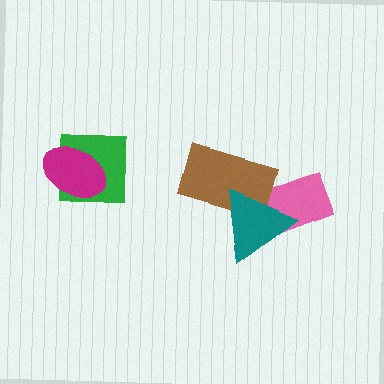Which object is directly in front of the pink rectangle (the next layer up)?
The brown rectangle is directly in front of the pink rectangle.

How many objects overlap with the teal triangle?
2 objects overlap with the teal triangle.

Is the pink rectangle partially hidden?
Yes, it is partially covered by another shape.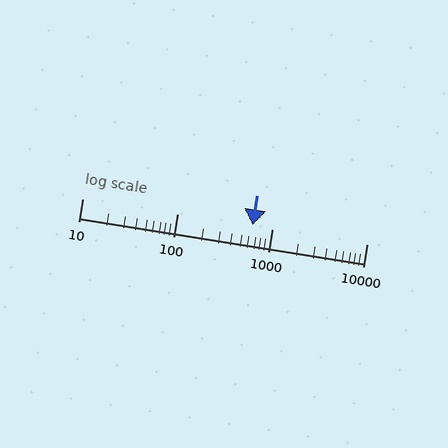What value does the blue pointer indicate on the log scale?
The pointer indicates approximately 630.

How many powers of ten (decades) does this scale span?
The scale spans 3 decades, from 10 to 10000.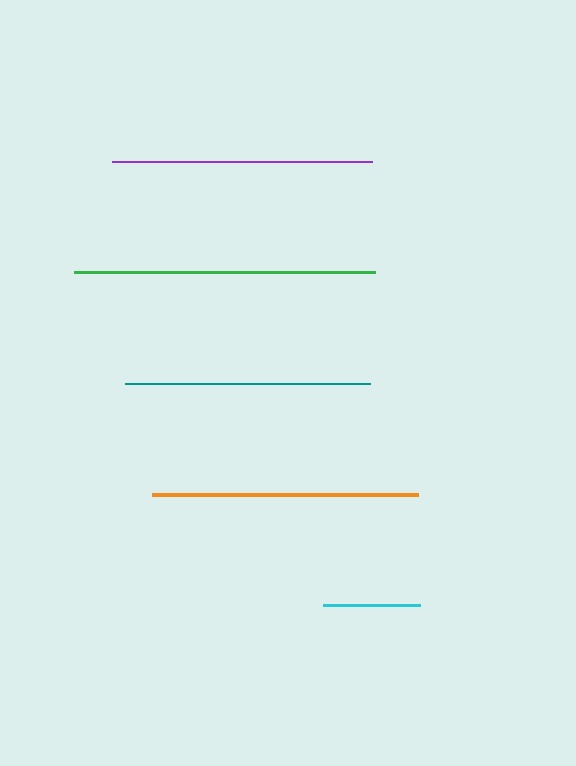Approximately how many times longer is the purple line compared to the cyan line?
The purple line is approximately 2.7 times the length of the cyan line.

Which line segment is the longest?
The green line is the longest at approximately 301 pixels.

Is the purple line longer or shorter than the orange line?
The orange line is longer than the purple line.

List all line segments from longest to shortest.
From longest to shortest: green, orange, purple, teal, cyan.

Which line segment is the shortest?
The cyan line is the shortest at approximately 98 pixels.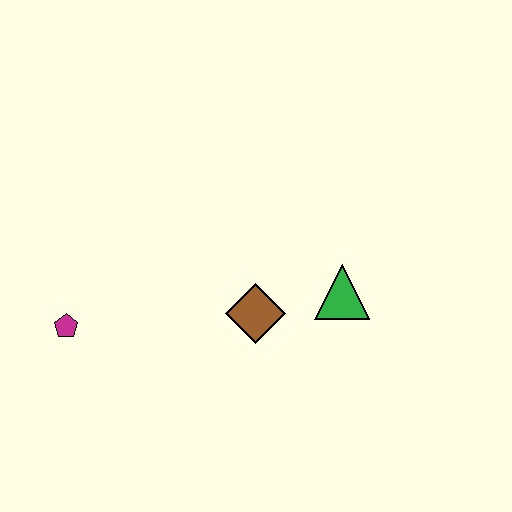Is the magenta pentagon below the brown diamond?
Yes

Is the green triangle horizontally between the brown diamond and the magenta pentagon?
No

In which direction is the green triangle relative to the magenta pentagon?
The green triangle is to the right of the magenta pentagon.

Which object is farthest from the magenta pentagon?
The green triangle is farthest from the magenta pentagon.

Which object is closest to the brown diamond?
The green triangle is closest to the brown diamond.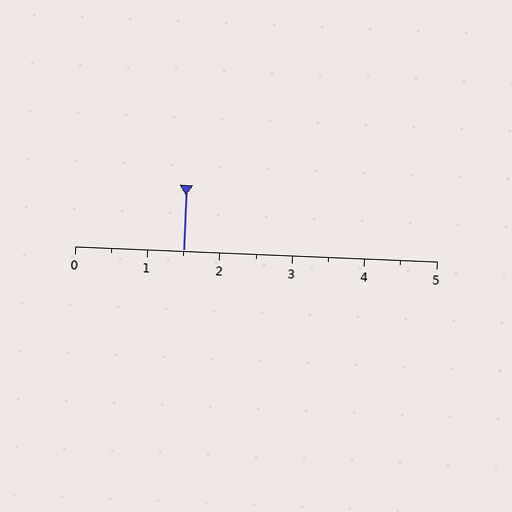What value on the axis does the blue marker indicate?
The marker indicates approximately 1.5.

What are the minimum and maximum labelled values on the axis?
The axis runs from 0 to 5.